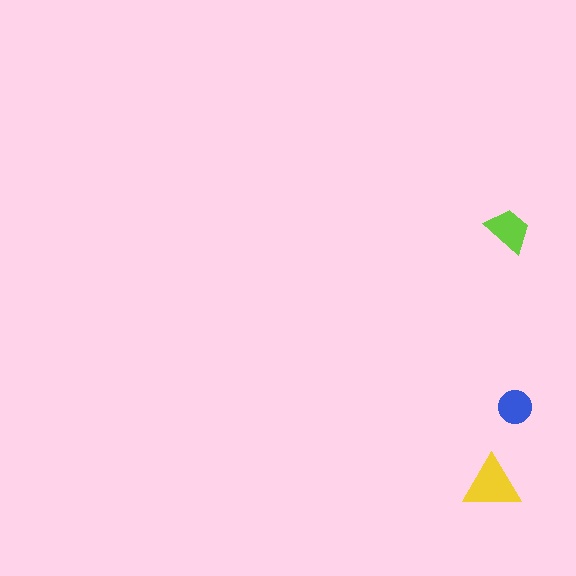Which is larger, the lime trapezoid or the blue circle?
The lime trapezoid.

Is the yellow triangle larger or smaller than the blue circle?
Larger.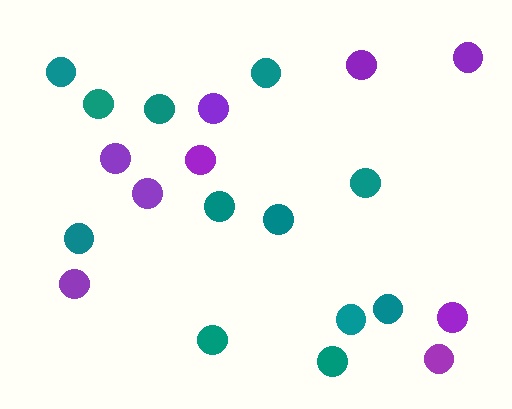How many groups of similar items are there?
There are 2 groups: one group of teal circles (12) and one group of purple circles (9).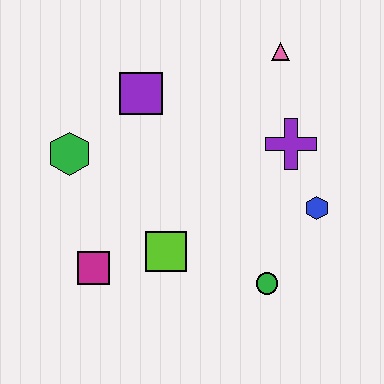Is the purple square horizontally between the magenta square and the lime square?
Yes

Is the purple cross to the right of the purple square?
Yes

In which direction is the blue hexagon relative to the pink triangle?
The blue hexagon is below the pink triangle.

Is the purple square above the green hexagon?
Yes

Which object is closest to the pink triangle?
The purple cross is closest to the pink triangle.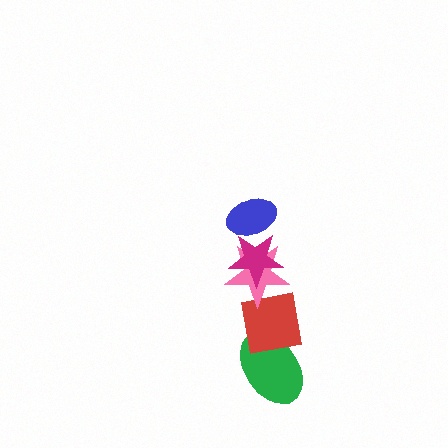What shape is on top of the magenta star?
The blue ellipse is on top of the magenta star.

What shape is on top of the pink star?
The magenta star is on top of the pink star.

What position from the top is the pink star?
The pink star is 3rd from the top.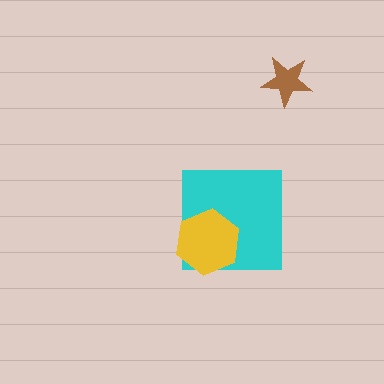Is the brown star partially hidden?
No, no other shape covers it.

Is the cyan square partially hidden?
Yes, it is partially covered by another shape.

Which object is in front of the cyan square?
The yellow hexagon is in front of the cyan square.